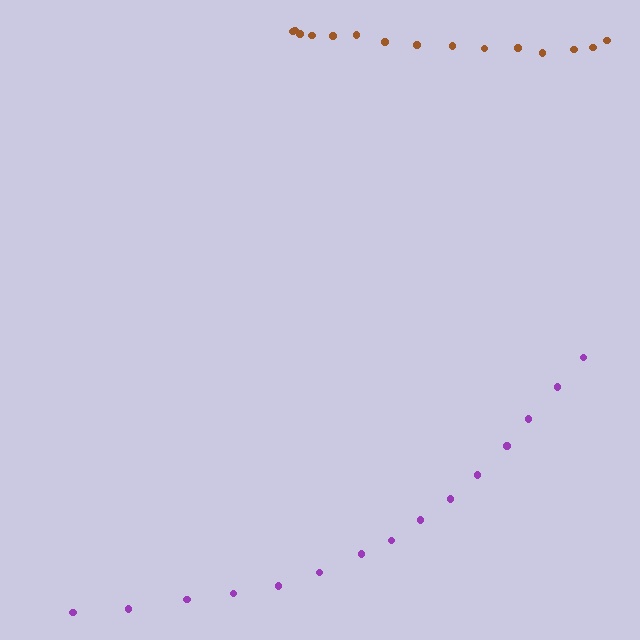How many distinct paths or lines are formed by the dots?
There are 2 distinct paths.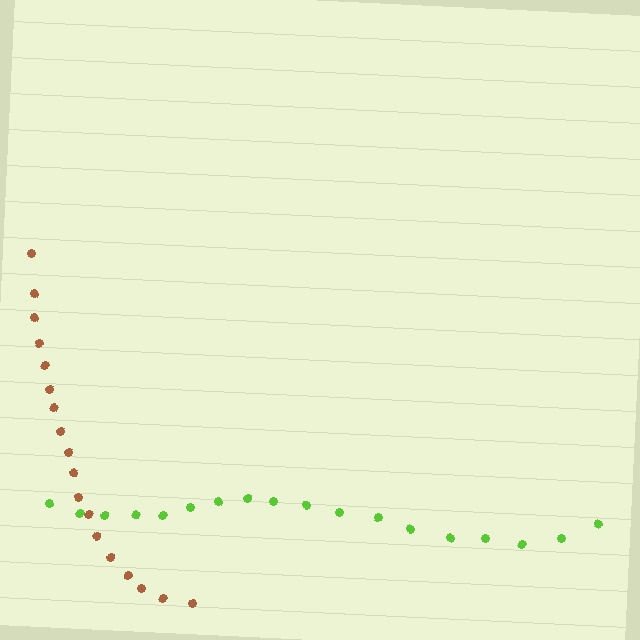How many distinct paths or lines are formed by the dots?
There are 2 distinct paths.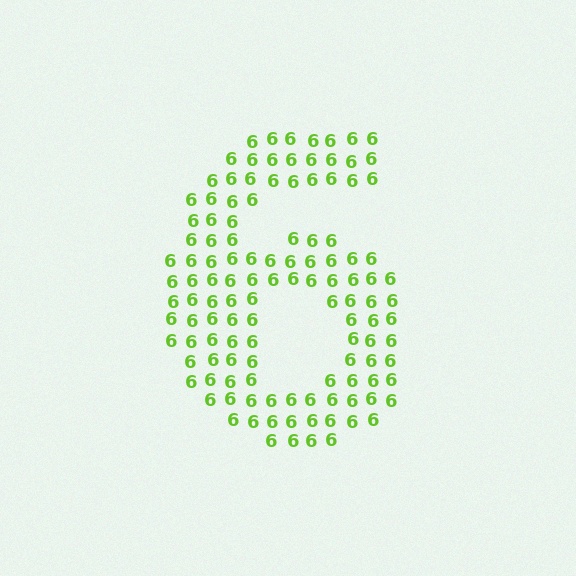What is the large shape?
The large shape is the digit 6.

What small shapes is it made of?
It is made of small digit 6's.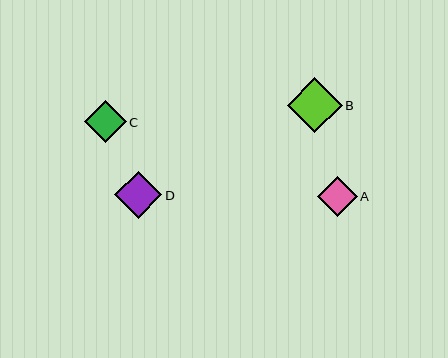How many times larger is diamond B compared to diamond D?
Diamond B is approximately 1.2 times the size of diamond D.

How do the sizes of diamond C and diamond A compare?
Diamond C and diamond A are approximately the same size.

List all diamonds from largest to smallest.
From largest to smallest: B, D, C, A.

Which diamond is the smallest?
Diamond A is the smallest with a size of approximately 40 pixels.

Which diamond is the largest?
Diamond B is the largest with a size of approximately 55 pixels.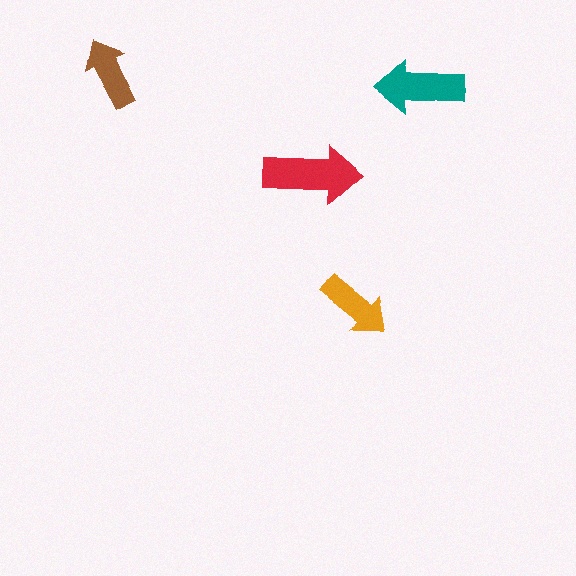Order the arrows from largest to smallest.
the red one, the teal one, the orange one, the brown one.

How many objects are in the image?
There are 4 objects in the image.